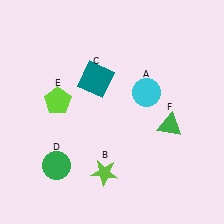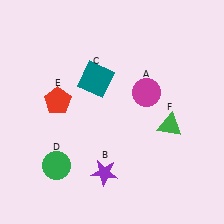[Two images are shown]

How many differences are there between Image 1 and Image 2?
There are 3 differences between the two images.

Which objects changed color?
A changed from cyan to magenta. B changed from lime to purple. E changed from lime to red.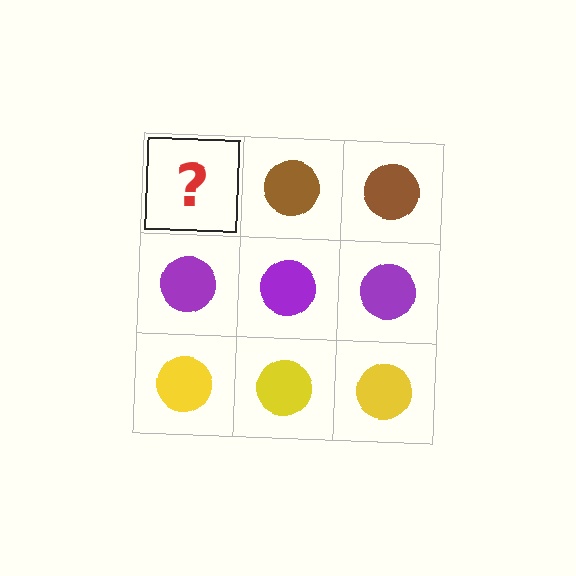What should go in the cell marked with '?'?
The missing cell should contain a brown circle.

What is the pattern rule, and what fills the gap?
The rule is that each row has a consistent color. The gap should be filled with a brown circle.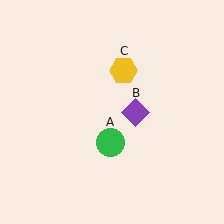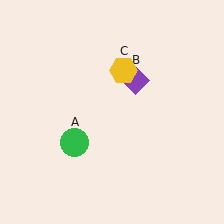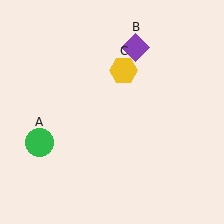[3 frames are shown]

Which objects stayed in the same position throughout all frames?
Yellow hexagon (object C) remained stationary.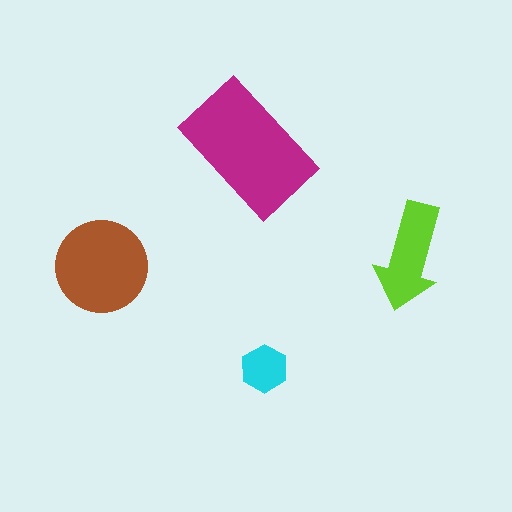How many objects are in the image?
There are 4 objects in the image.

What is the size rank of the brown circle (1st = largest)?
2nd.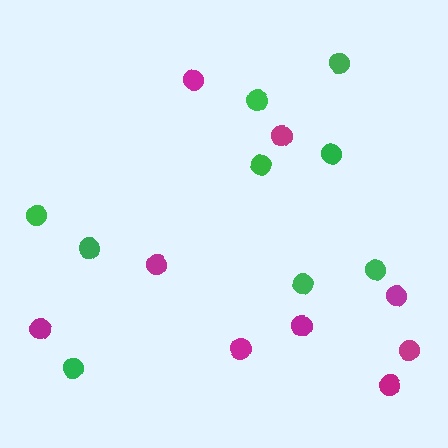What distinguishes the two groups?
There are 2 groups: one group of magenta circles (9) and one group of green circles (9).